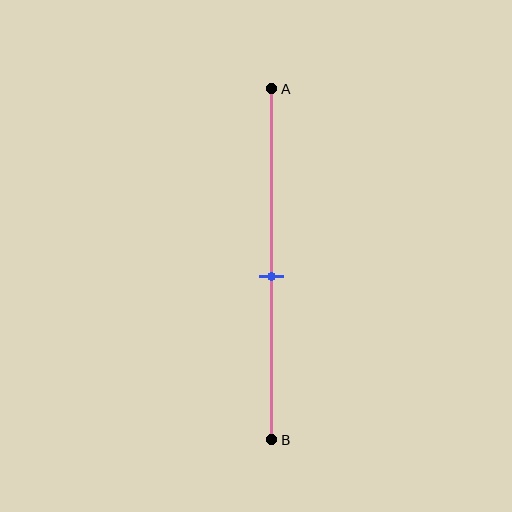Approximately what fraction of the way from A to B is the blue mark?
The blue mark is approximately 55% of the way from A to B.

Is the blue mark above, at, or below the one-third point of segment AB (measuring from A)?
The blue mark is below the one-third point of segment AB.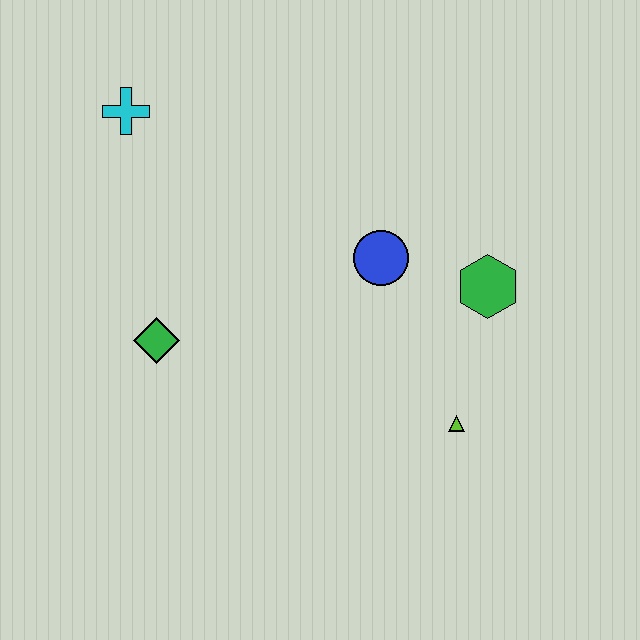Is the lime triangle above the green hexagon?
No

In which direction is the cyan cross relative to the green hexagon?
The cyan cross is to the left of the green hexagon.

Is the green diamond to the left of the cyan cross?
No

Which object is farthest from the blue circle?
The cyan cross is farthest from the blue circle.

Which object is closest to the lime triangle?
The green hexagon is closest to the lime triangle.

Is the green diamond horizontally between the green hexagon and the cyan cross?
Yes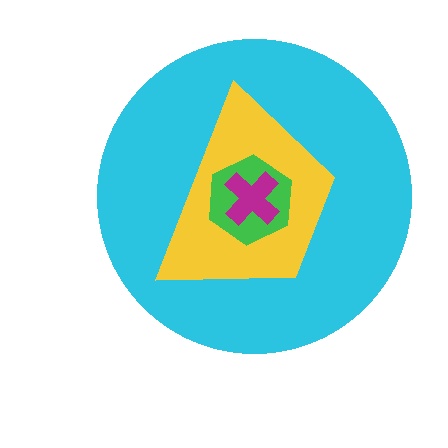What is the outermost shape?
The cyan circle.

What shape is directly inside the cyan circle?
The yellow trapezoid.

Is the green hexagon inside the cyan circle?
Yes.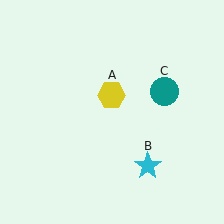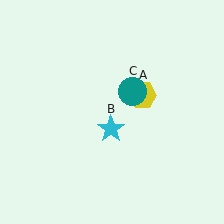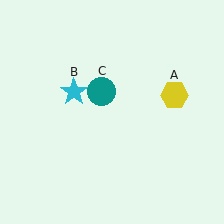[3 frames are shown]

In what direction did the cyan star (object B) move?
The cyan star (object B) moved up and to the left.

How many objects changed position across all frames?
3 objects changed position: yellow hexagon (object A), cyan star (object B), teal circle (object C).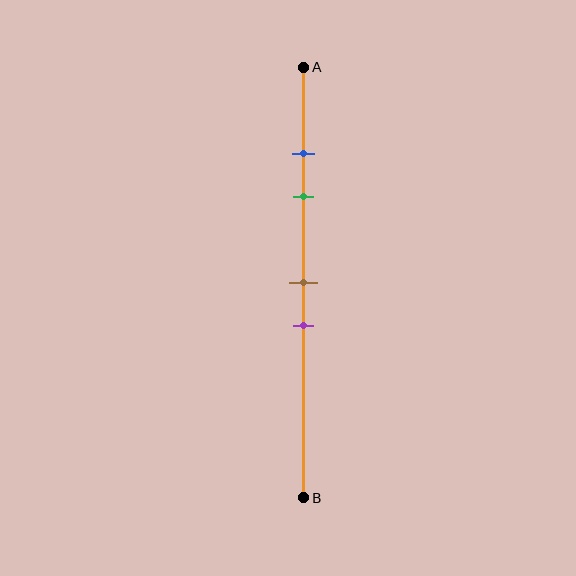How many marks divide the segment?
There are 4 marks dividing the segment.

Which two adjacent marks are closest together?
The blue and green marks are the closest adjacent pair.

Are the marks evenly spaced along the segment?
No, the marks are not evenly spaced.